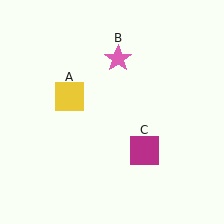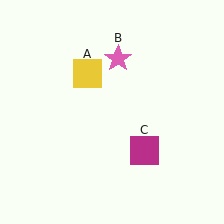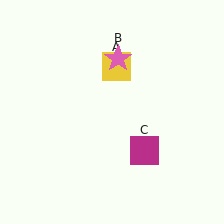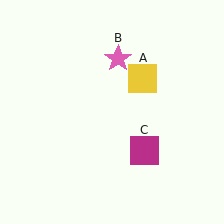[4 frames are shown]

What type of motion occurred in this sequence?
The yellow square (object A) rotated clockwise around the center of the scene.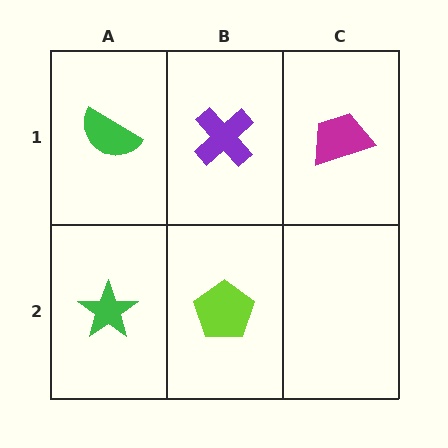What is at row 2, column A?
A green star.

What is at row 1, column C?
A magenta trapezoid.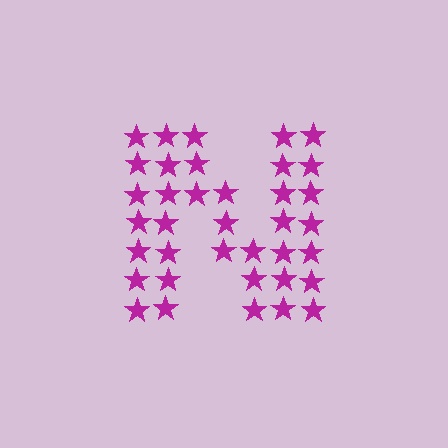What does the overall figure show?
The overall figure shows the letter N.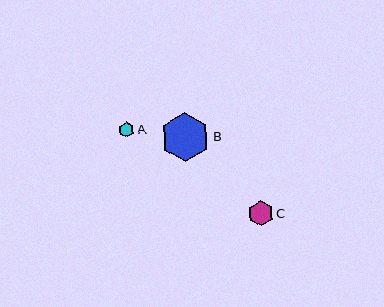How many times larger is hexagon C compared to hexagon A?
Hexagon C is approximately 1.6 times the size of hexagon A.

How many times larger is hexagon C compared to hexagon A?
Hexagon C is approximately 1.6 times the size of hexagon A.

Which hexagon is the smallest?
Hexagon A is the smallest with a size of approximately 15 pixels.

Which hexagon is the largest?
Hexagon B is the largest with a size of approximately 49 pixels.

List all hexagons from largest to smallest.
From largest to smallest: B, C, A.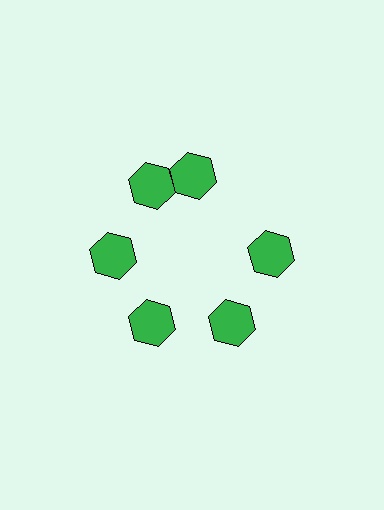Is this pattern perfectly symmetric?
No. The 6 green hexagons are arranged in a ring, but one element near the 1 o'clock position is rotated out of alignment along the ring, breaking the 6-fold rotational symmetry.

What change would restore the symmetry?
The symmetry would be restored by rotating it back into even spacing with its neighbors so that all 6 hexagons sit at equal angles and equal distance from the center.